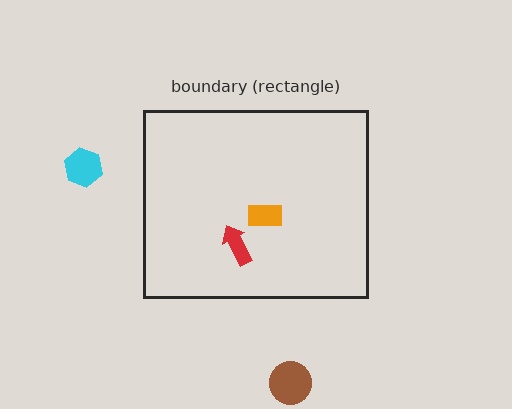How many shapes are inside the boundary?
2 inside, 2 outside.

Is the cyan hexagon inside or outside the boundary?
Outside.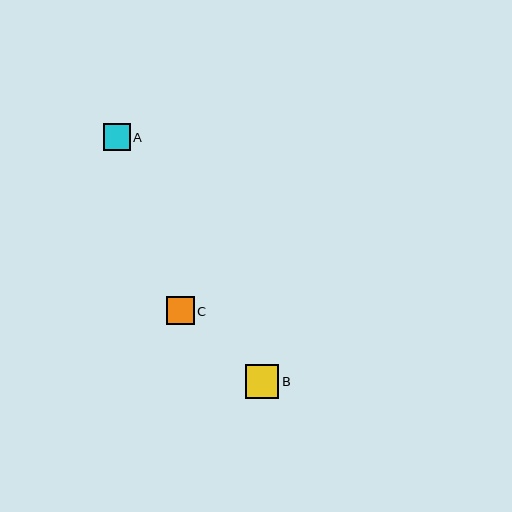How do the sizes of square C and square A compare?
Square C and square A are approximately the same size.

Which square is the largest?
Square B is the largest with a size of approximately 34 pixels.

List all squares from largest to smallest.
From largest to smallest: B, C, A.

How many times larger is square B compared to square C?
Square B is approximately 1.2 times the size of square C.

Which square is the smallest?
Square A is the smallest with a size of approximately 27 pixels.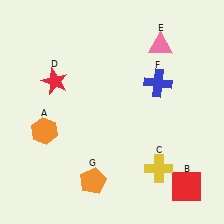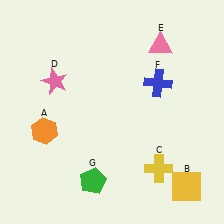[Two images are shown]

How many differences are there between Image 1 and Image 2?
There are 3 differences between the two images.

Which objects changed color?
B changed from red to yellow. D changed from red to pink. G changed from orange to green.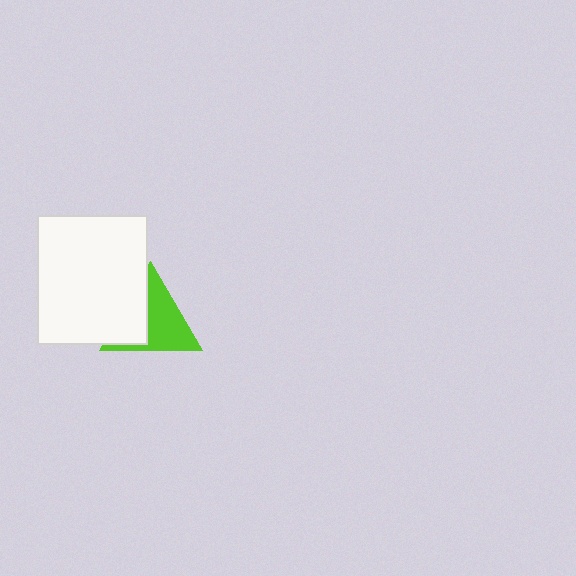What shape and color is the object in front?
The object in front is a white rectangle.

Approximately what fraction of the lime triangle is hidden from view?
Roughly 38% of the lime triangle is hidden behind the white rectangle.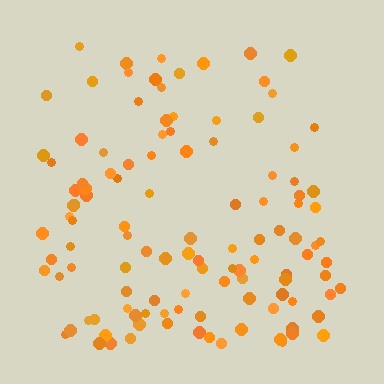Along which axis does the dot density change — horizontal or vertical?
Vertical.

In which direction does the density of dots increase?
From top to bottom, with the bottom side densest.